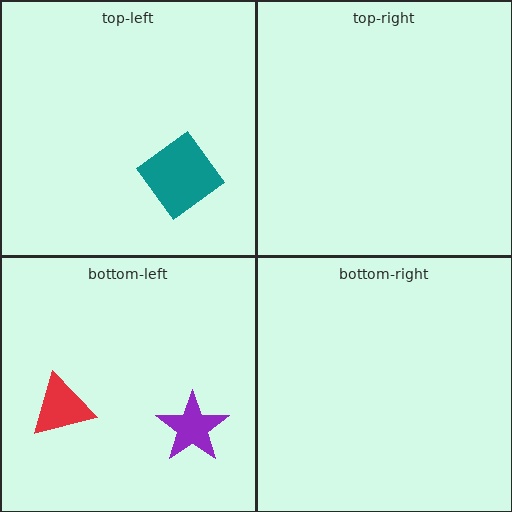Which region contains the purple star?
The bottom-left region.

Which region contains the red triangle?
The bottom-left region.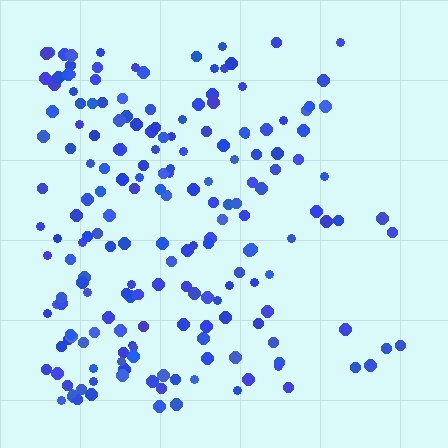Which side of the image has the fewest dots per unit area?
The right.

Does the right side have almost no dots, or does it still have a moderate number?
Still a moderate number, just noticeably fewer than the left.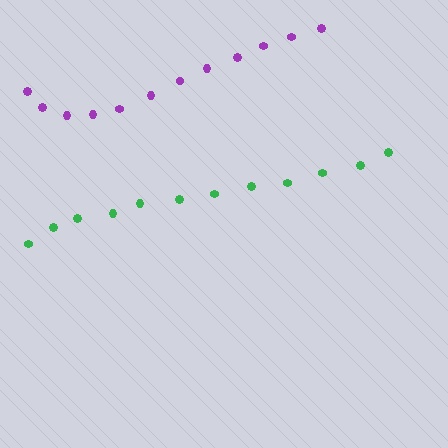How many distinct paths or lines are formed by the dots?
There are 2 distinct paths.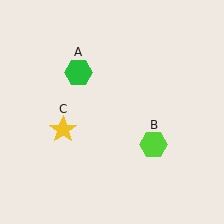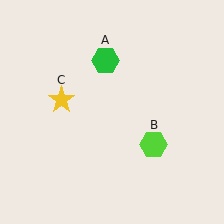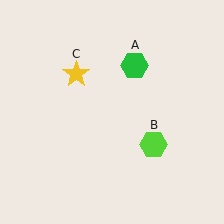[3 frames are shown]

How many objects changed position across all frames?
2 objects changed position: green hexagon (object A), yellow star (object C).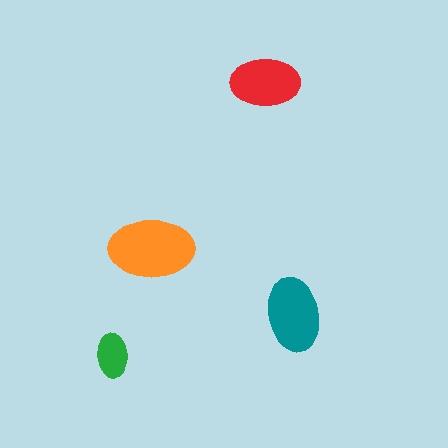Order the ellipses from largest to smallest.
the orange one, the teal one, the red one, the green one.